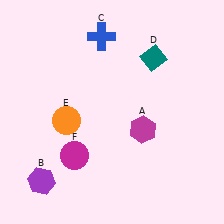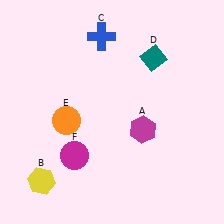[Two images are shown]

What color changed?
The hexagon (B) changed from purple in Image 1 to yellow in Image 2.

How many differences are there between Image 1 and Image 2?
There is 1 difference between the two images.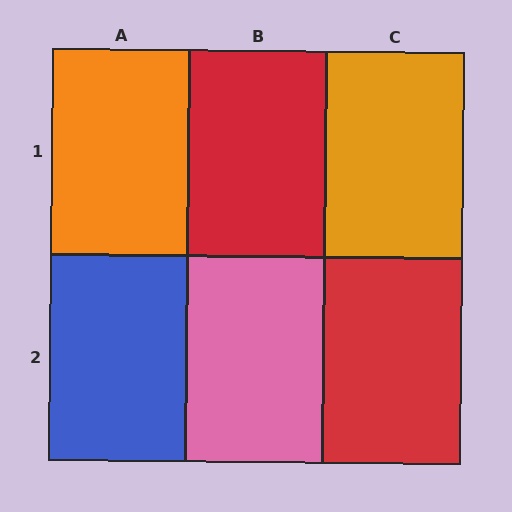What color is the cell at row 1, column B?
Red.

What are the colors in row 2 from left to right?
Blue, pink, red.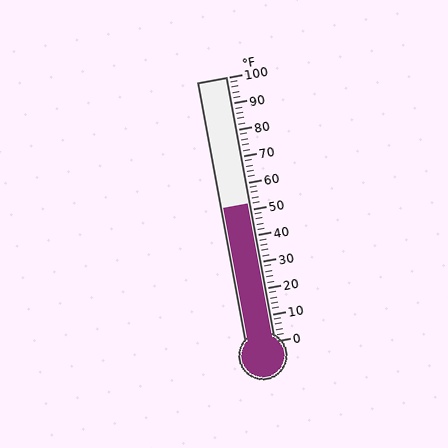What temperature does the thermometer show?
The thermometer shows approximately 52°F.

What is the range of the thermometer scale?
The thermometer scale ranges from 0°F to 100°F.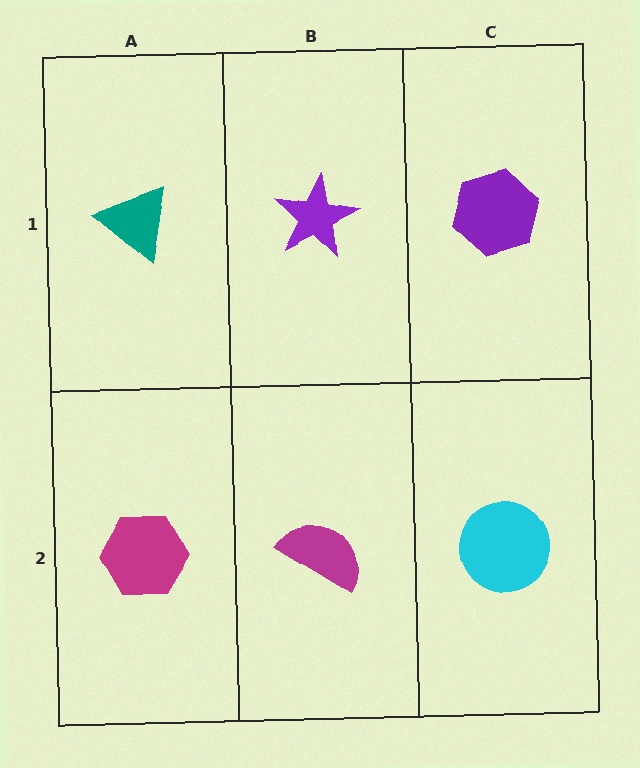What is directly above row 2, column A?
A teal triangle.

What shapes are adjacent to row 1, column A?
A magenta hexagon (row 2, column A), a purple star (row 1, column B).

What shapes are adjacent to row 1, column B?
A magenta semicircle (row 2, column B), a teal triangle (row 1, column A), a purple hexagon (row 1, column C).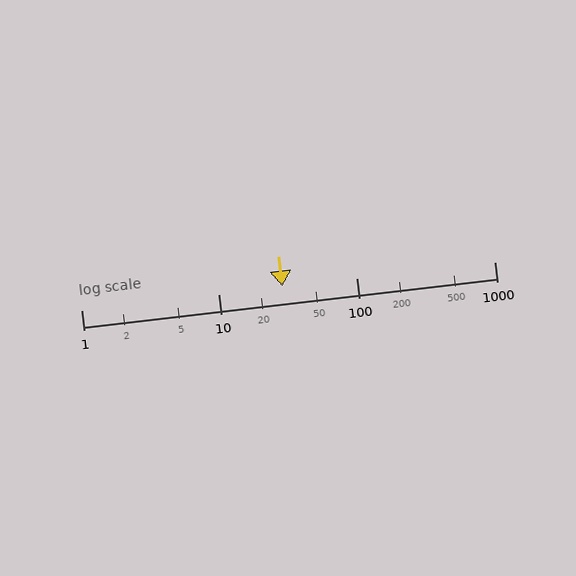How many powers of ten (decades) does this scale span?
The scale spans 3 decades, from 1 to 1000.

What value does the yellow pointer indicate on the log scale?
The pointer indicates approximately 29.